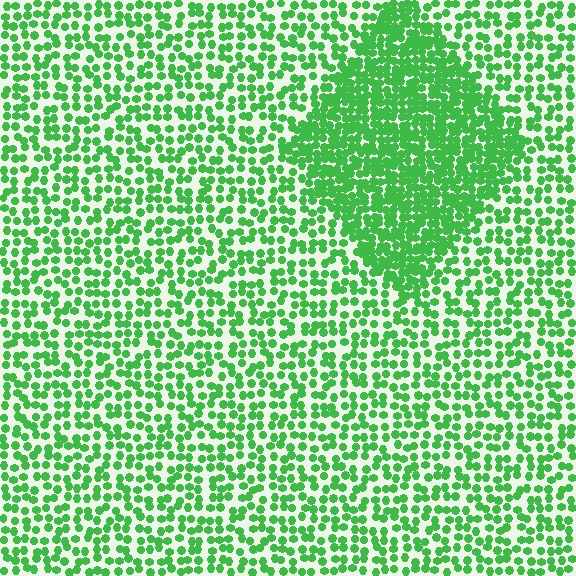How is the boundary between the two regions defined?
The boundary is defined by a change in element density (approximately 2.1x ratio). All elements are the same color, size, and shape.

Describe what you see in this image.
The image contains small green elements arranged at two different densities. A diamond-shaped region is visible where the elements are more densely packed than the surrounding area.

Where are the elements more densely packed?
The elements are more densely packed inside the diamond boundary.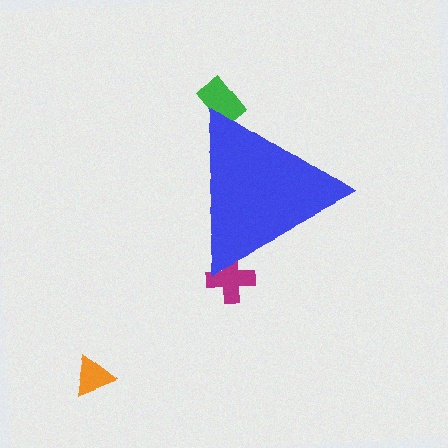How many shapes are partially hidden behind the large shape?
2 shapes are partially hidden.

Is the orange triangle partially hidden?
No, the orange triangle is fully visible.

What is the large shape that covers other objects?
A blue triangle.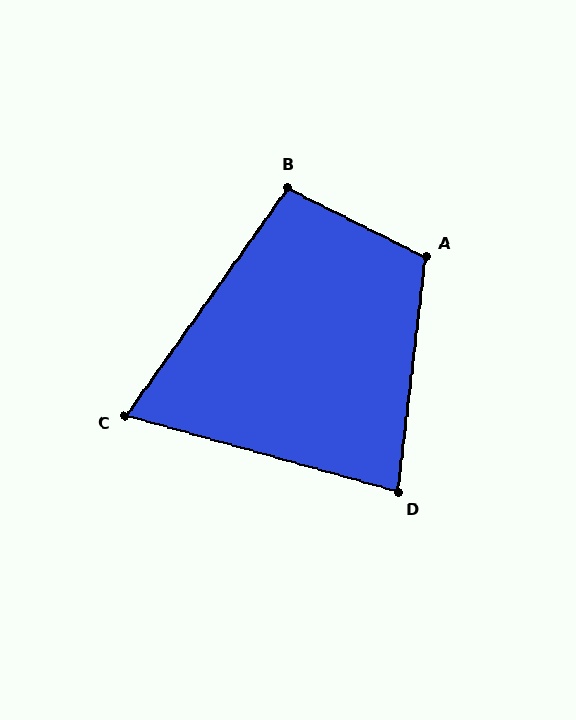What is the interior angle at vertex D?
Approximately 81 degrees (acute).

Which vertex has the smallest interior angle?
C, at approximately 70 degrees.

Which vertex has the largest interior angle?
A, at approximately 110 degrees.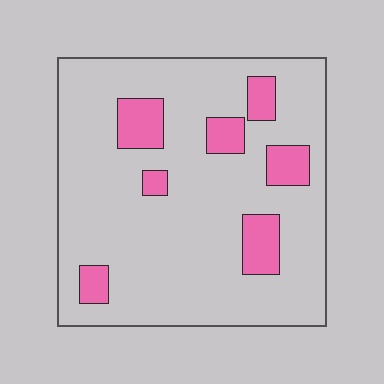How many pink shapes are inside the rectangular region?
7.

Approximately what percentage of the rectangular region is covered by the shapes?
Approximately 15%.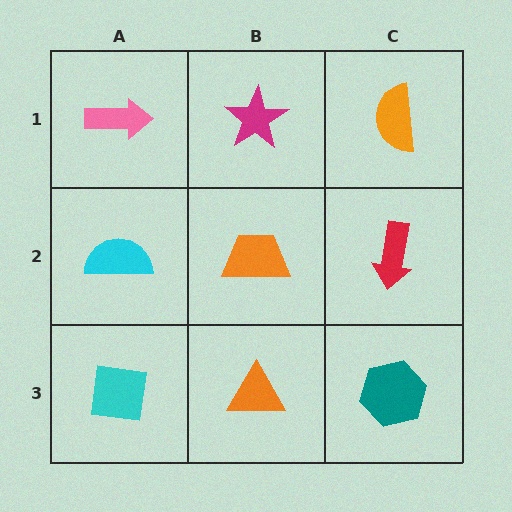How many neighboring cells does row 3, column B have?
3.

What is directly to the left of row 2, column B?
A cyan semicircle.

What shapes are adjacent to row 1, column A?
A cyan semicircle (row 2, column A), a magenta star (row 1, column B).